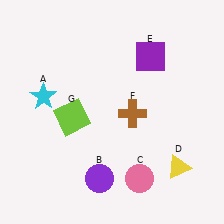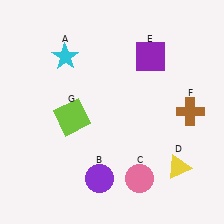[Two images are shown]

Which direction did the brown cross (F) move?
The brown cross (F) moved right.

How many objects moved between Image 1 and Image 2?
2 objects moved between the two images.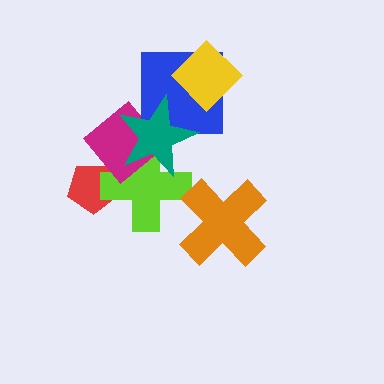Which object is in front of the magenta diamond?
The teal star is in front of the magenta diamond.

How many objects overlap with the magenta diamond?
2 objects overlap with the magenta diamond.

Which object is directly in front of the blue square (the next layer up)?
The teal star is directly in front of the blue square.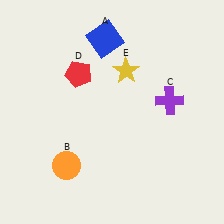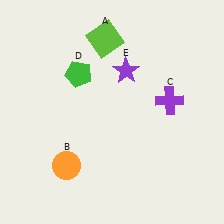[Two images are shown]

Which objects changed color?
A changed from blue to lime. D changed from red to green. E changed from yellow to purple.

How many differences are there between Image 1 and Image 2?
There are 3 differences between the two images.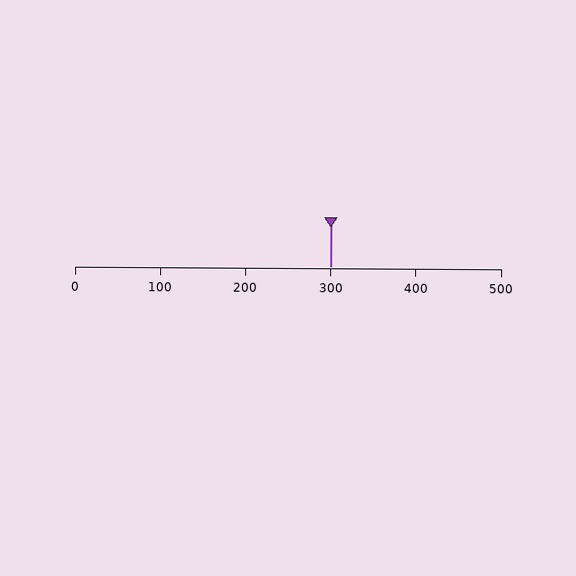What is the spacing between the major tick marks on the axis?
The major ticks are spaced 100 apart.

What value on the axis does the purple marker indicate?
The marker indicates approximately 300.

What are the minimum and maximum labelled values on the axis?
The axis runs from 0 to 500.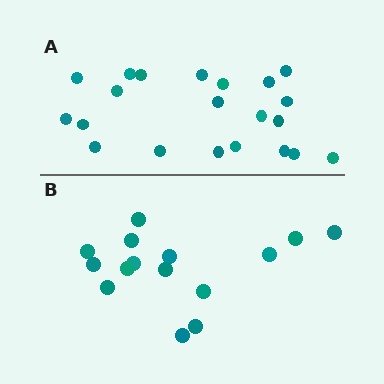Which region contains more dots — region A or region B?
Region A (the top region) has more dots.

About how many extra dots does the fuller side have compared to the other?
Region A has about 6 more dots than region B.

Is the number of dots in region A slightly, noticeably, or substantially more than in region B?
Region A has noticeably more, but not dramatically so. The ratio is roughly 1.4 to 1.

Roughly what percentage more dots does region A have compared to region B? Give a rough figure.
About 40% more.